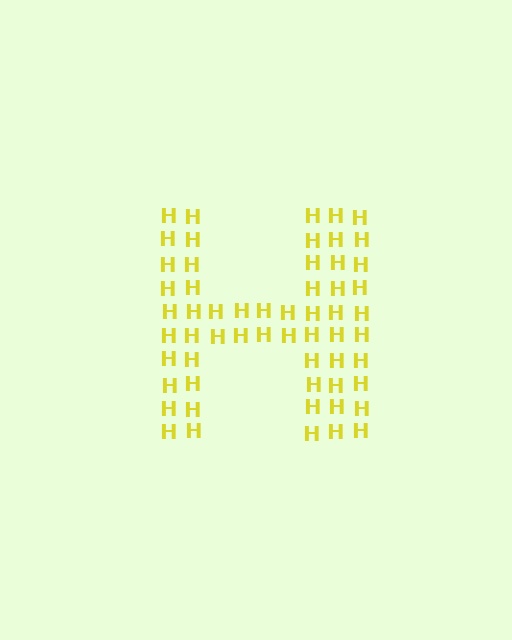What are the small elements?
The small elements are letter H's.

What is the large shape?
The large shape is the letter H.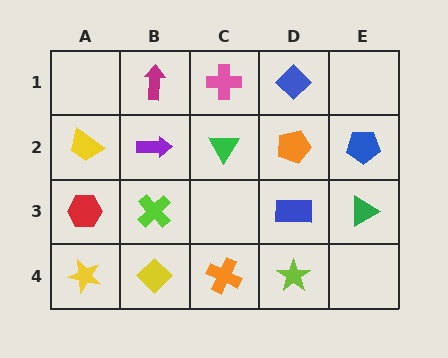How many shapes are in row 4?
4 shapes.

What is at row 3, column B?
A lime cross.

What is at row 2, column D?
An orange pentagon.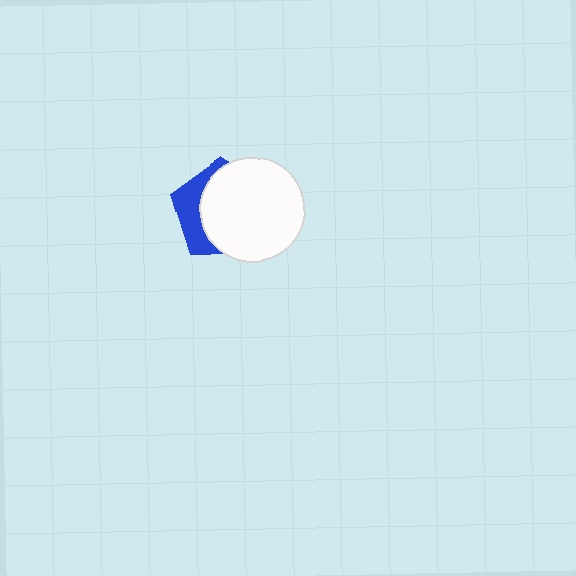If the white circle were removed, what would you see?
You would see the complete blue pentagon.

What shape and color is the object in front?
The object in front is a white circle.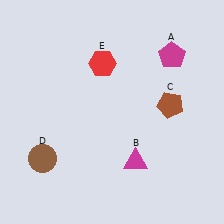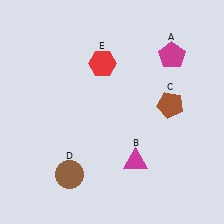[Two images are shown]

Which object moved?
The brown circle (D) moved right.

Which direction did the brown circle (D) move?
The brown circle (D) moved right.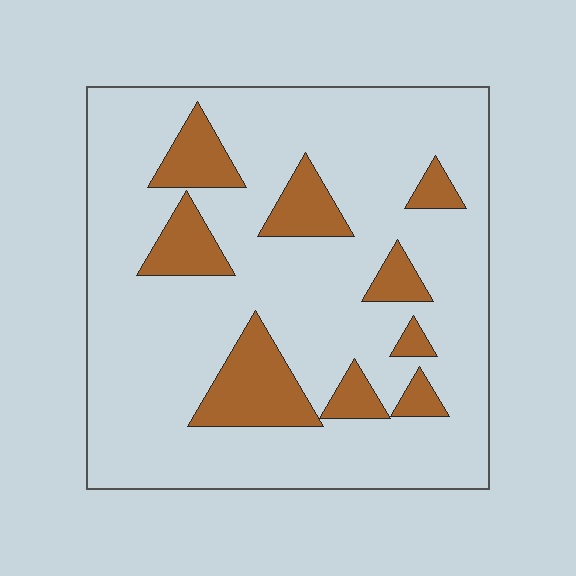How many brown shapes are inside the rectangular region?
9.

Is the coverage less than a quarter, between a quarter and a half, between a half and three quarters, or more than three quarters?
Less than a quarter.